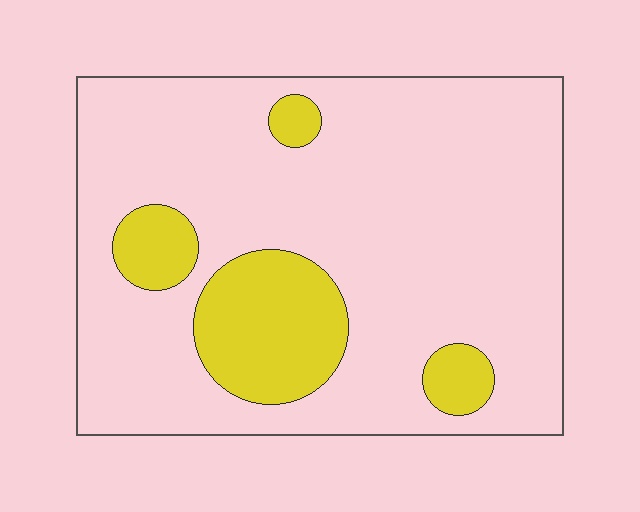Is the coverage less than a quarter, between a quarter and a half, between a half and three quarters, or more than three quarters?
Less than a quarter.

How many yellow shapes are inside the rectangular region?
4.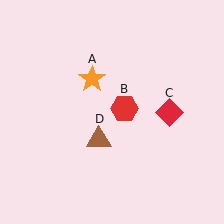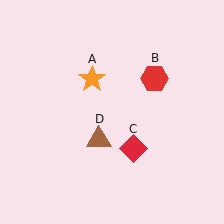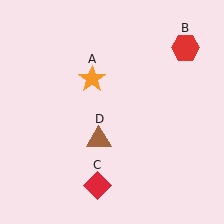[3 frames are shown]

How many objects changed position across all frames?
2 objects changed position: red hexagon (object B), red diamond (object C).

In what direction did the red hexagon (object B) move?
The red hexagon (object B) moved up and to the right.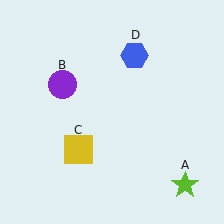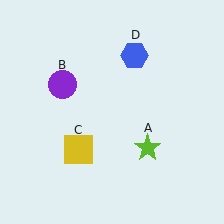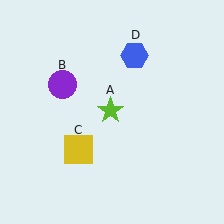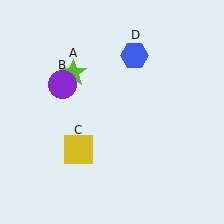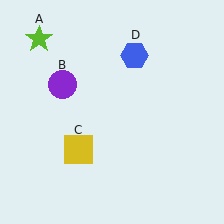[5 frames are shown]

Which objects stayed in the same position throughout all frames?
Purple circle (object B) and yellow square (object C) and blue hexagon (object D) remained stationary.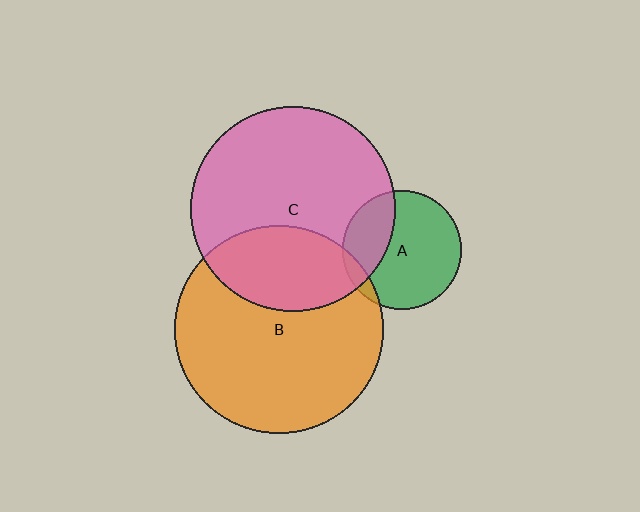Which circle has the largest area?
Circle B (orange).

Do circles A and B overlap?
Yes.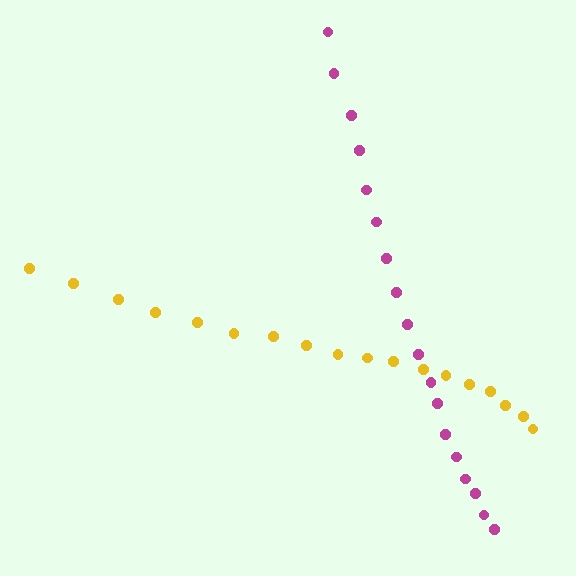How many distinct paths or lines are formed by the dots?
There are 2 distinct paths.